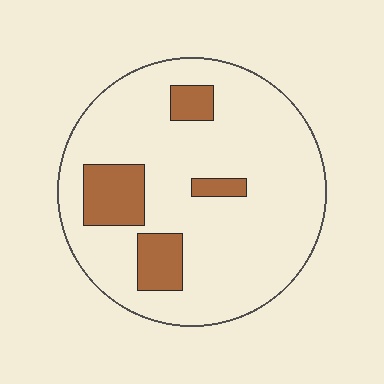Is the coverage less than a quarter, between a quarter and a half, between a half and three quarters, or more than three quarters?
Less than a quarter.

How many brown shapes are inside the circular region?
4.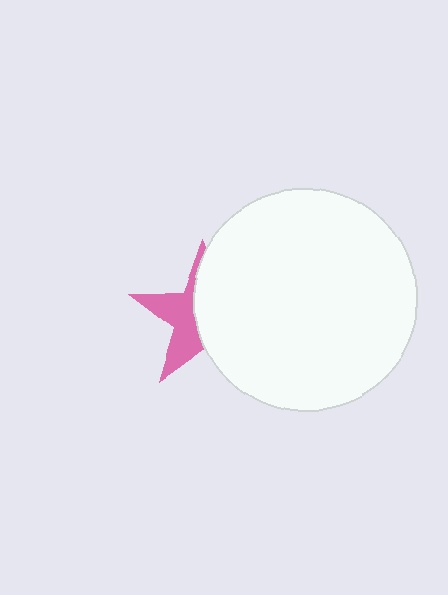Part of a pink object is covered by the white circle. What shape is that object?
It is a star.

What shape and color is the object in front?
The object in front is a white circle.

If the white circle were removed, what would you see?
You would see the complete pink star.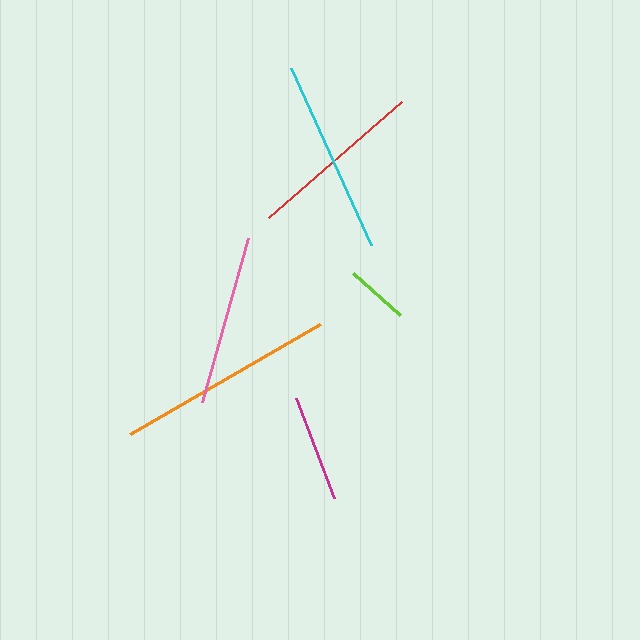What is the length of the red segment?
The red segment is approximately 177 pixels long.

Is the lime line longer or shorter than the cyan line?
The cyan line is longer than the lime line.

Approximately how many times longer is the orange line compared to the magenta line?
The orange line is approximately 2.0 times the length of the magenta line.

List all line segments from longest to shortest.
From longest to shortest: orange, cyan, red, pink, magenta, lime.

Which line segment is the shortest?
The lime line is the shortest at approximately 63 pixels.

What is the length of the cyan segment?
The cyan segment is approximately 194 pixels long.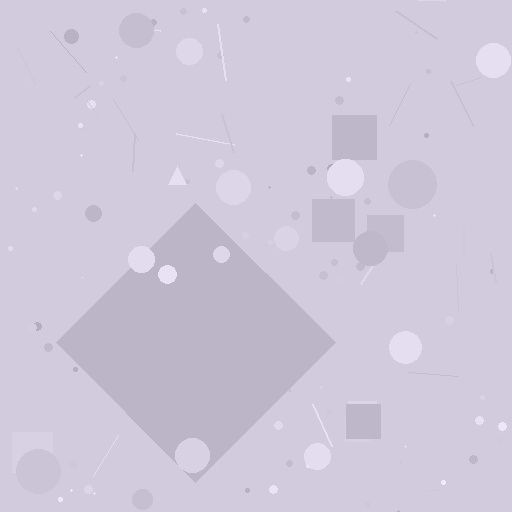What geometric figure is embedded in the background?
A diamond is embedded in the background.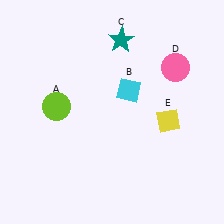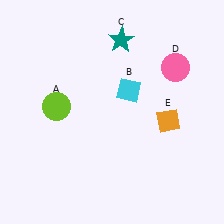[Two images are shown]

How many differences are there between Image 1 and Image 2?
There is 1 difference between the two images.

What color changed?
The diamond (E) changed from yellow in Image 1 to orange in Image 2.